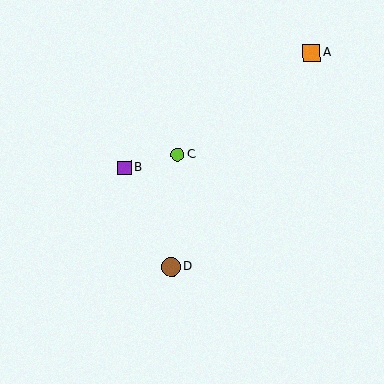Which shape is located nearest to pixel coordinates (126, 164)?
The purple square (labeled B) at (124, 168) is nearest to that location.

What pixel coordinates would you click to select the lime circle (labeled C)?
Click at (178, 154) to select the lime circle C.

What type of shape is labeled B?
Shape B is a purple square.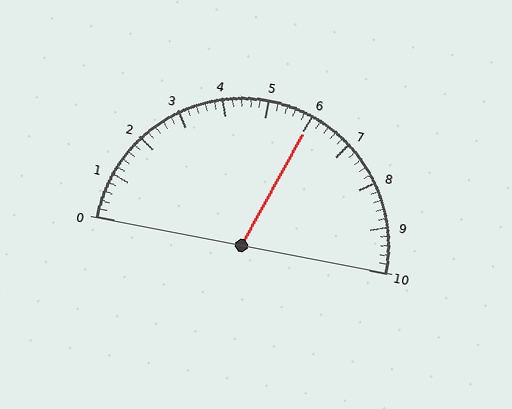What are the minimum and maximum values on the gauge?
The gauge ranges from 0 to 10.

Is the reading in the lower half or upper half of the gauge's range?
The reading is in the upper half of the range (0 to 10).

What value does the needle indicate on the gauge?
The needle indicates approximately 6.0.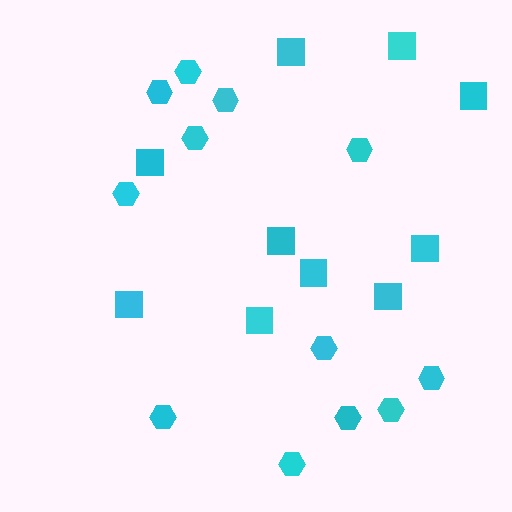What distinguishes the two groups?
There are 2 groups: one group of squares (10) and one group of hexagons (12).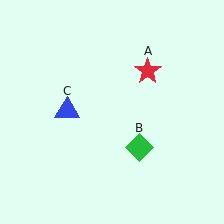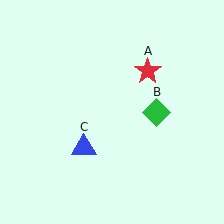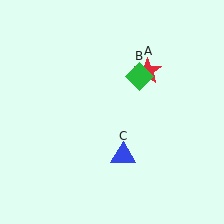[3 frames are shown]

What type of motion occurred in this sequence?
The green diamond (object B), blue triangle (object C) rotated counterclockwise around the center of the scene.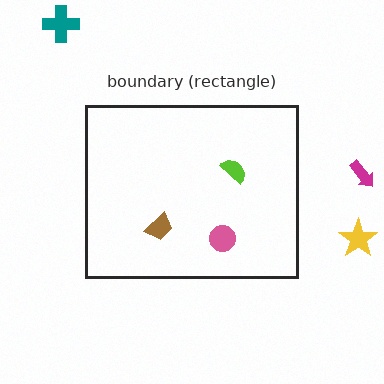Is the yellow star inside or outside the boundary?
Outside.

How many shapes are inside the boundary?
3 inside, 3 outside.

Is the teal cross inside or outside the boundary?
Outside.